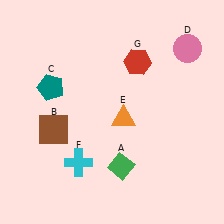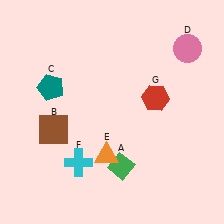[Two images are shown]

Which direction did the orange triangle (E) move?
The orange triangle (E) moved down.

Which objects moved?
The objects that moved are: the orange triangle (E), the red hexagon (G).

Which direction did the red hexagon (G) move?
The red hexagon (G) moved down.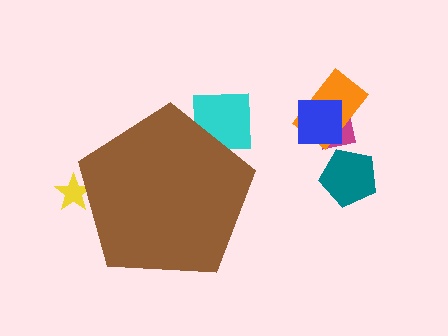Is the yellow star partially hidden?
Yes, the yellow star is partially hidden behind the brown pentagon.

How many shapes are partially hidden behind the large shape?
2 shapes are partially hidden.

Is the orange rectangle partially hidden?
No, the orange rectangle is fully visible.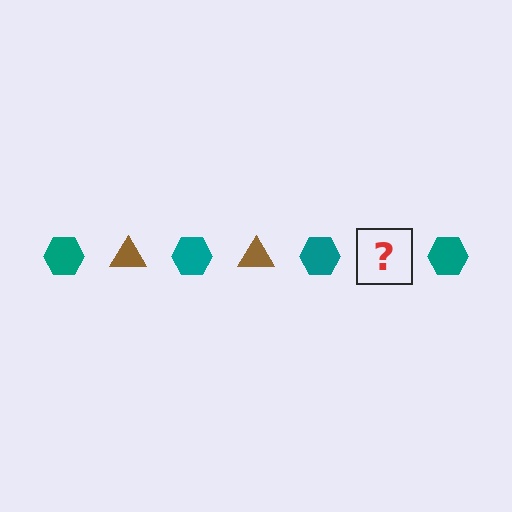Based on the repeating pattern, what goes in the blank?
The blank should be a brown triangle.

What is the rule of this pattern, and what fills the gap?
The rule is that the pattern alternates between teal hexagon and brown triangle. The gap should be filled with a brown triangle.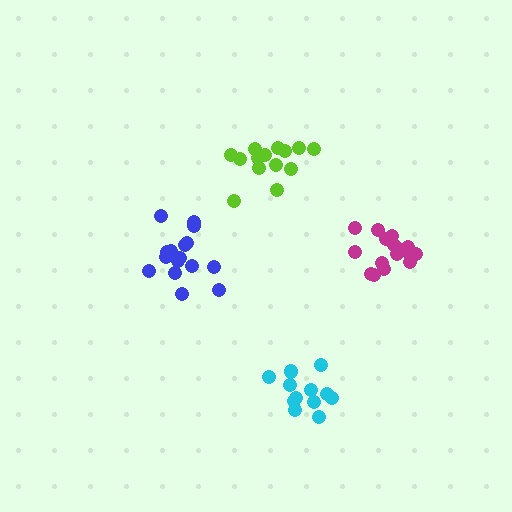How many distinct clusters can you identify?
There are 4 distinct clusters.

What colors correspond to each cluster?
The clusters are colored: lime, blue, magenta, cyan.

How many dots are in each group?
Group 1: 14 dots, Group 2: 16 dots, Group 3: 16 dots, Group 4: 13 dots (59 total).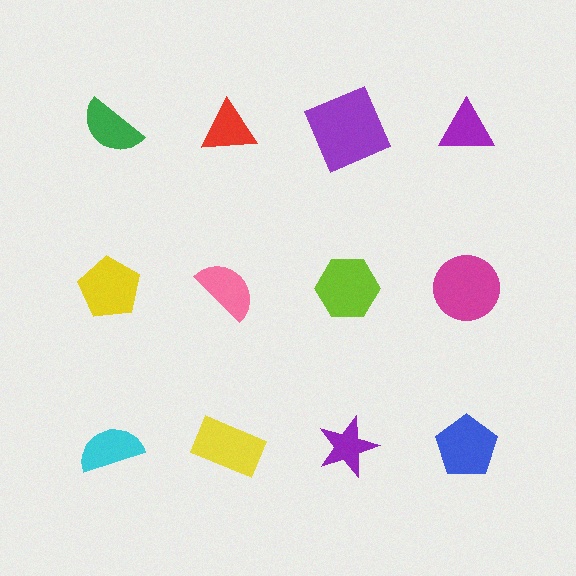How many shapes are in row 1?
4 shapes.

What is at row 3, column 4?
A blue pentagon.